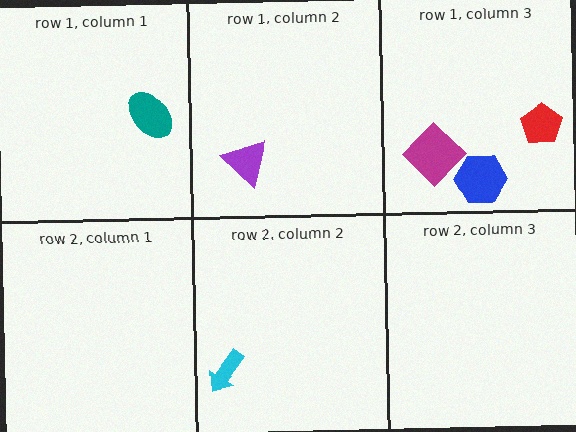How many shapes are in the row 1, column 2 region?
1.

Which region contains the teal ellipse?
The row 1, column 1 region.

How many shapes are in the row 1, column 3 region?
3.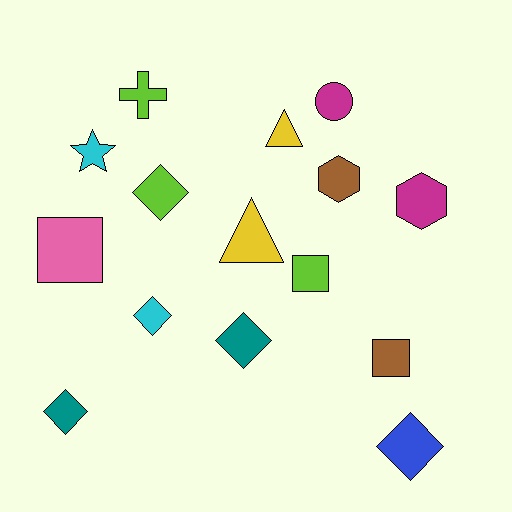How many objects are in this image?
There are 15 objects.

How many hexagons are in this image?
There are 2 hexagons.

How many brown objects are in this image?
There are 2 brown objects.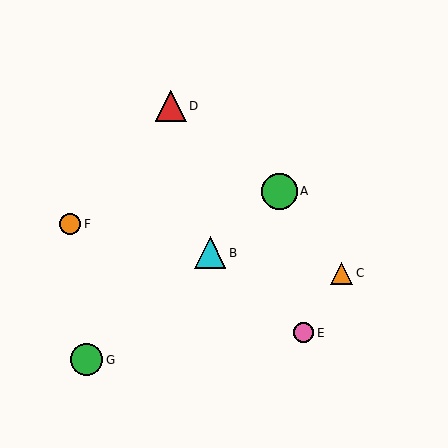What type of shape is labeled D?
Shape D is a red triangle.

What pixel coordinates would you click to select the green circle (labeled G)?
Click at (87, 360) to select the green circle G.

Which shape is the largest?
The green circle (labeled A) is the largest.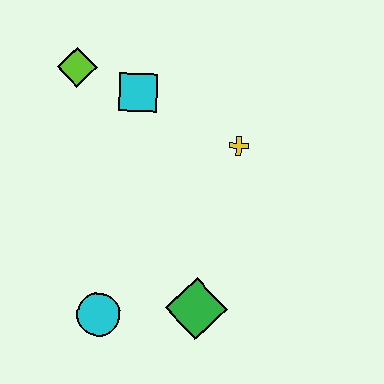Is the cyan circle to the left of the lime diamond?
No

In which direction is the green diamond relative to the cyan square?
The green diamond is below the cyan square.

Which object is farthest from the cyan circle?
The lime diamond is farthest from the cyan circle.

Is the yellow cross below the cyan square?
Yes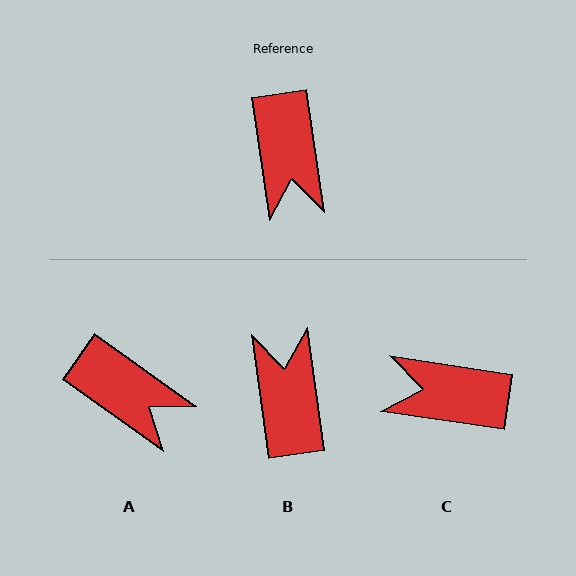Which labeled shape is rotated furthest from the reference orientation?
B, about 180 degrees away.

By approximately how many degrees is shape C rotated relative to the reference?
Approximately 107 degrees clockwise.